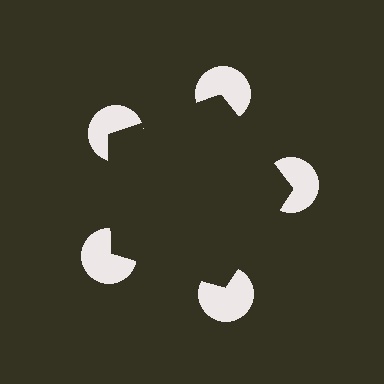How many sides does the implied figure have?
5 sides.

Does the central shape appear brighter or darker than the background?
It typically appears slightly darker than the background, even though no actual brightness change is drawn.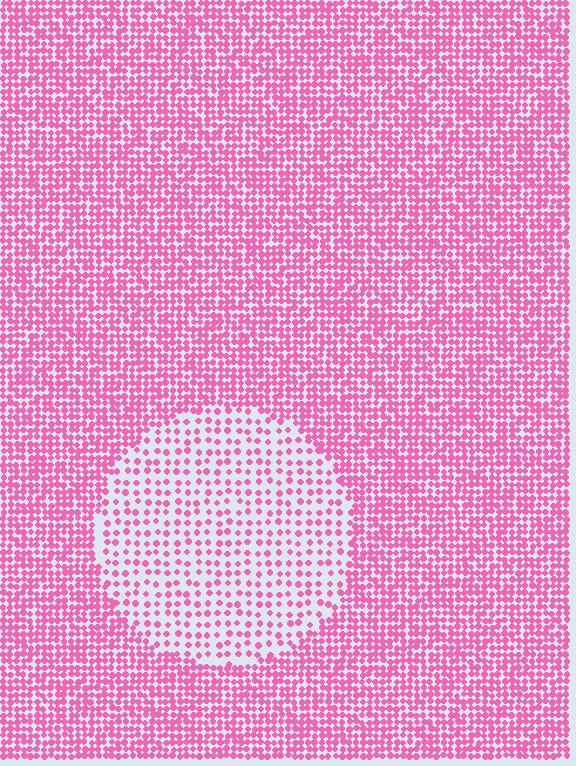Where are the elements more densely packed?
The elements are more densely packed outside the circle boundary.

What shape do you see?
I see a circle.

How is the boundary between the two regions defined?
The boundary is defined by a change in element density (approximately 2.2x ratio). All elements are the same color, size, and shape.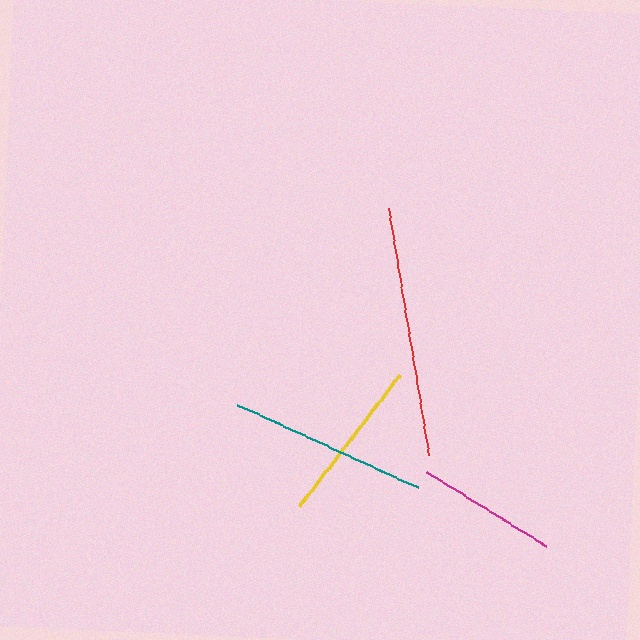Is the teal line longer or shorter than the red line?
The red line is longer than the teal line.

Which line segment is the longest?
The red line is the longest at approximately 251 pixels.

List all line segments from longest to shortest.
From longest to shortest: red, teal, yellow, magenta.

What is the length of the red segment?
The red segment is approximately 251 pixels long.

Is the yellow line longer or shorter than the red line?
The red line is longer than the yellow line.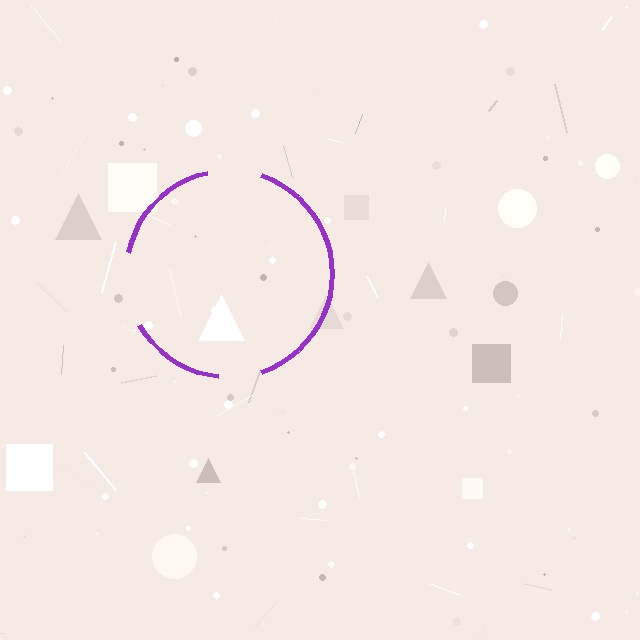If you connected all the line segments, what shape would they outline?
They would outline a circle.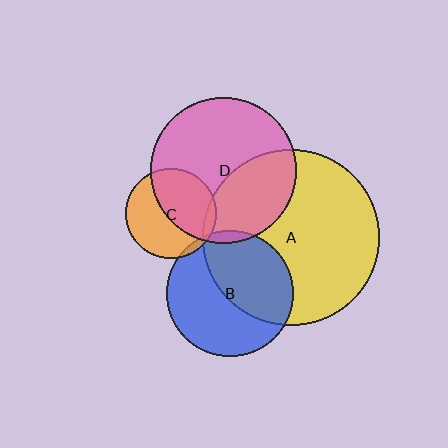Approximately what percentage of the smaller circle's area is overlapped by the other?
Approximately 35%.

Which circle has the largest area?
Circle A (yellow).